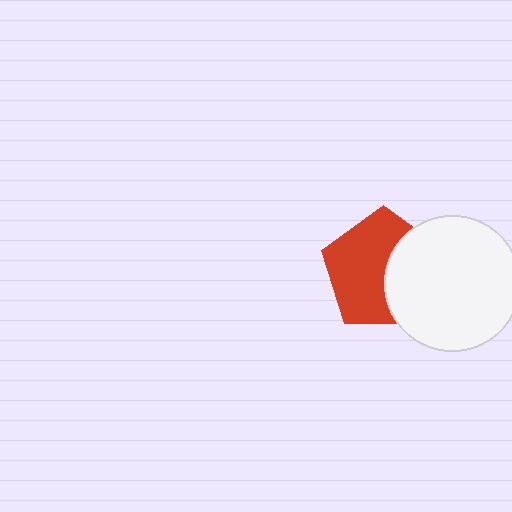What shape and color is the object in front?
The object in front is a white circle.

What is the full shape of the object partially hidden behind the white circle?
The partially hidden object is a red pentagon.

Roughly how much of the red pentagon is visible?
About half of it is visible (roughly 60%).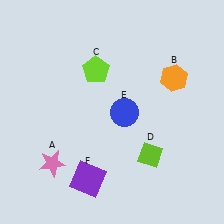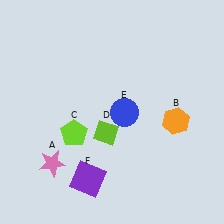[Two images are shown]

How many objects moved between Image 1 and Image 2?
3 objects moved between the two images.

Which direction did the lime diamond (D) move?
The lime diamond (D) moved left.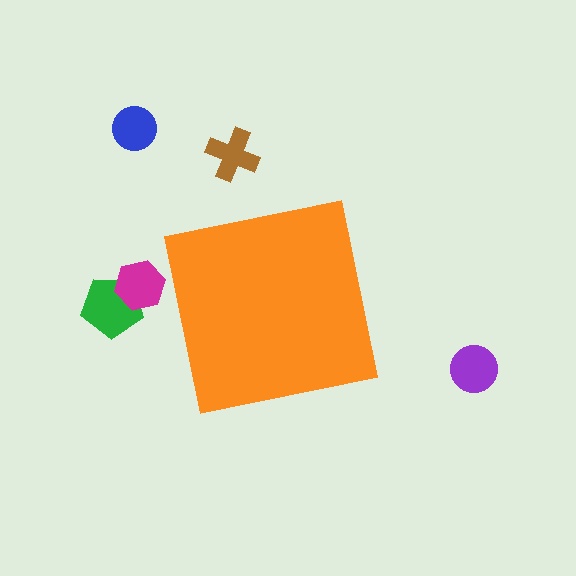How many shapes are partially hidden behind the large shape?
0 shapes are partially hidden.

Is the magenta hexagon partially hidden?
No, the magenta hexagon is fully visible.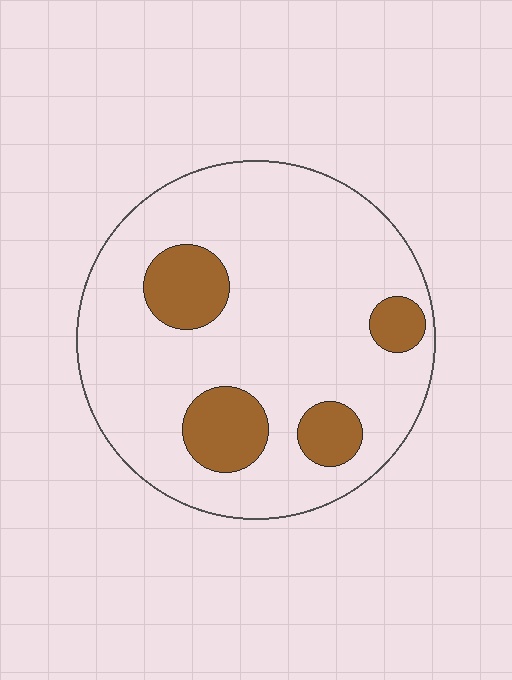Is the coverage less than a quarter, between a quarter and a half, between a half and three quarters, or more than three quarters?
Less than a quarter.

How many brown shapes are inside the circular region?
4.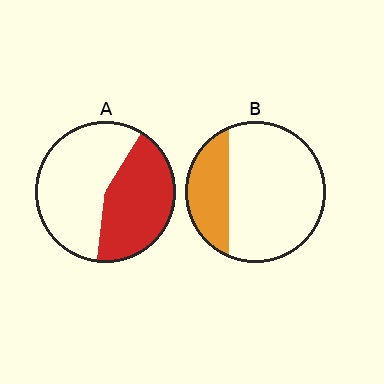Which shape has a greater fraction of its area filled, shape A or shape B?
Shape A.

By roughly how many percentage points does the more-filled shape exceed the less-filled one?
By roughly 15 percentage points (A over B).